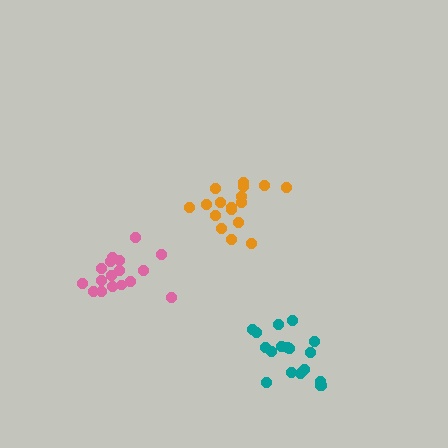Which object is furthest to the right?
The teal cluster is rightmost.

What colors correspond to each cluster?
The clusters are colored: orange, pink, teal.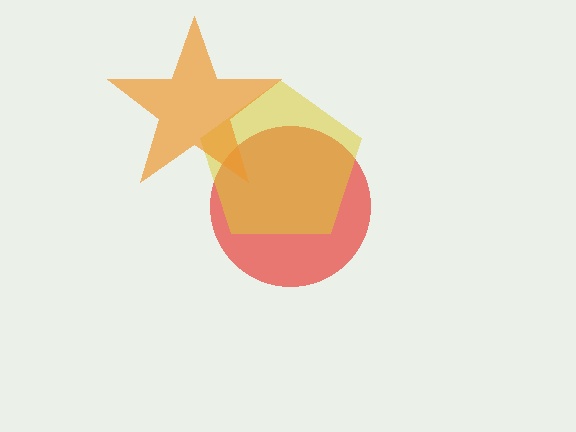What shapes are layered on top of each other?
The layered shapes are: a red circle, a yellow pentagon, an orange star.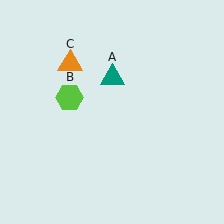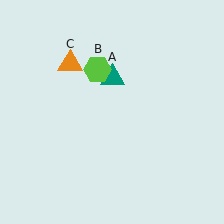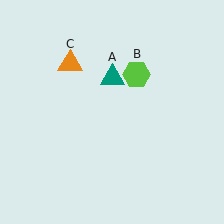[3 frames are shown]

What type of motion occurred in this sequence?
The lime hexagon (object B) rotated clockwise around the center of the scene.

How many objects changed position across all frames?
1 object changed position: lime hexagon (object B).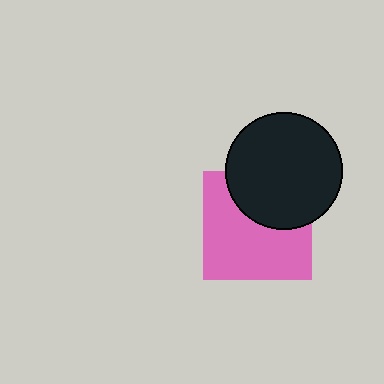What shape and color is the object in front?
The object in front is a black circle.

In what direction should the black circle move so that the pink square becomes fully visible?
The black circle should move up. That is the shortest direction to clear the overlap and leave the pink square fully visible.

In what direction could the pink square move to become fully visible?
The pink square could move down. That would shift it out from behind the black circle entirely.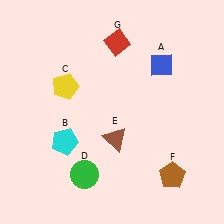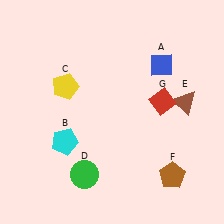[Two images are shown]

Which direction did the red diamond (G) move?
The red diamond (G) moved down.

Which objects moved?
The objects that moved are: the brown triangle (E), the red diamond (G).